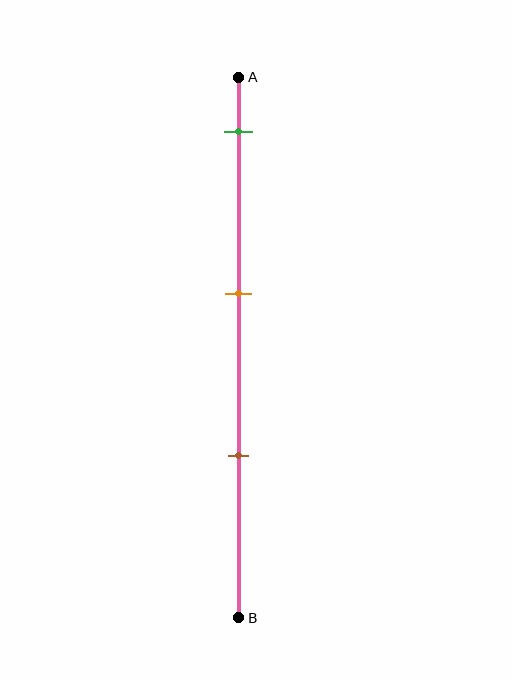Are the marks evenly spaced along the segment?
Yes, the marks are approximately evenly spaced.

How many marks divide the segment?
There are 3 marks dividing the segment.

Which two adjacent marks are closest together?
The orange and brown marks are the closest adjacent pair.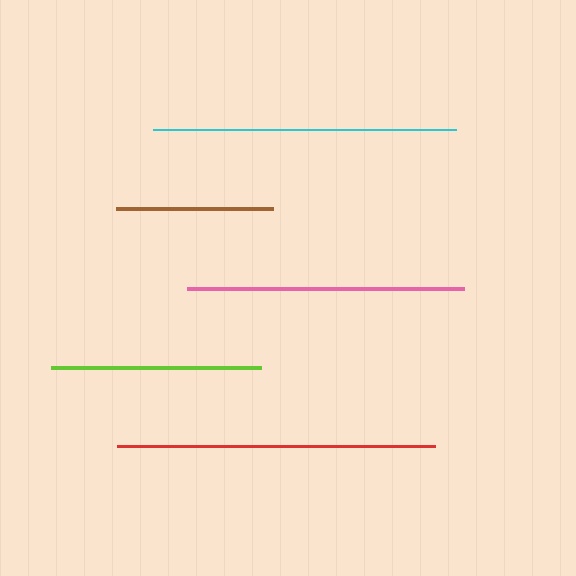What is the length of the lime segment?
The lime segment is approximately 210 pixels long.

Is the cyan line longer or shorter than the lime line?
The cyan line is longer than the lime line.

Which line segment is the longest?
The red line is the longest at approximately 319 pixels.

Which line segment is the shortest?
The brown line is the shortest at approximately 158 pixels.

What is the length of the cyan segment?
The cyan segment is approximately 303 pixels long.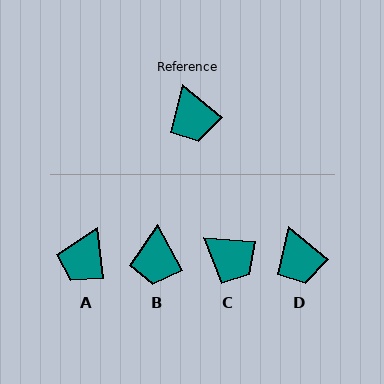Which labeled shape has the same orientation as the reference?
D.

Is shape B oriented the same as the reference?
No, it is off by about 20 degrees.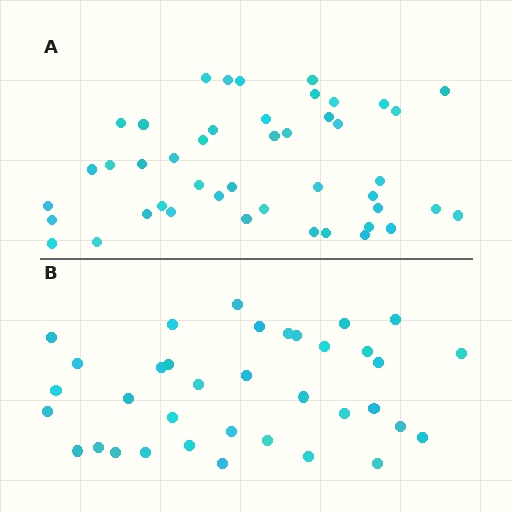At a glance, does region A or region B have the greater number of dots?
Region A (the top region) has more dots.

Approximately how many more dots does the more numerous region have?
Region A has roughly 8 or so more dots than region B.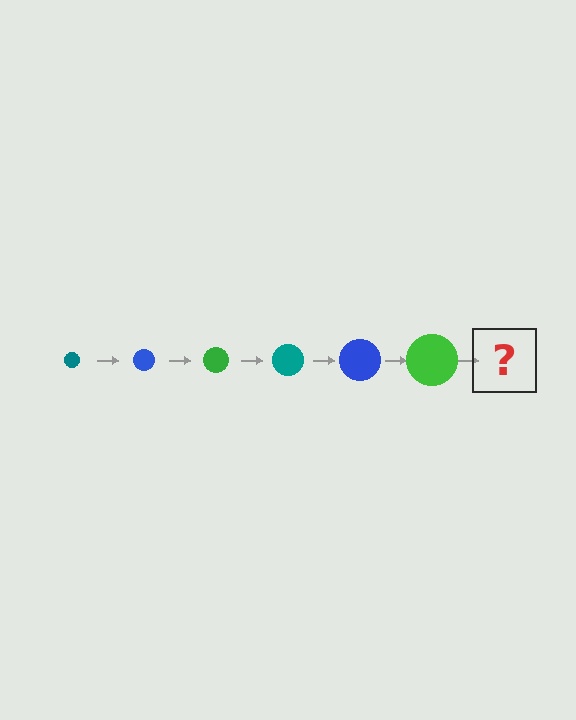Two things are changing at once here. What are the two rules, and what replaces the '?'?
The two rules are that the circle grows larger each step and the color cycles through teal, blue, and green. The '?' should be a teal circle, larger than the previous one.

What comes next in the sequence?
The next element should be a teal circle, larger than the previous one.